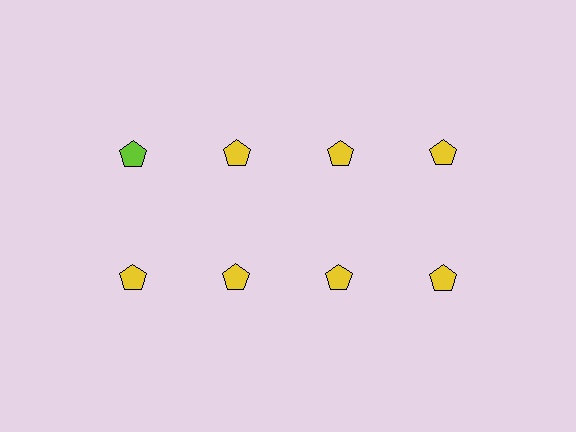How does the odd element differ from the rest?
It has a different color: lime instead of yellow.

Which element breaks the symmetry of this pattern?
The lime pentagon in the top row, leftmost column breaks the symmetry. All other shapes are yellow pentagons.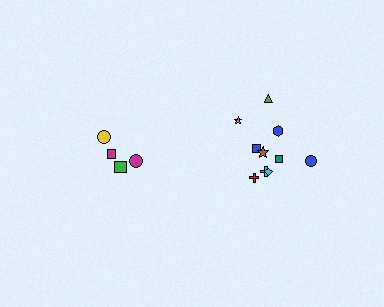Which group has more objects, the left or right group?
The right group.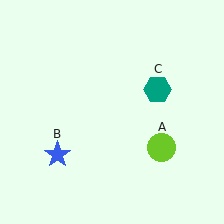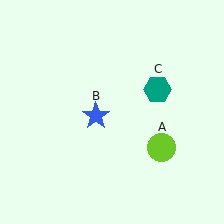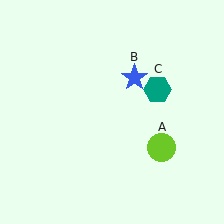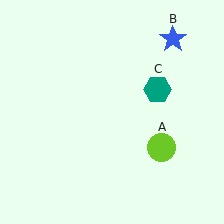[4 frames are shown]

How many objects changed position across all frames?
1 object changed position: blue star (object B).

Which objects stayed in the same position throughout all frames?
Lime circle (object A) and teal hexagon (object C) remained stationary.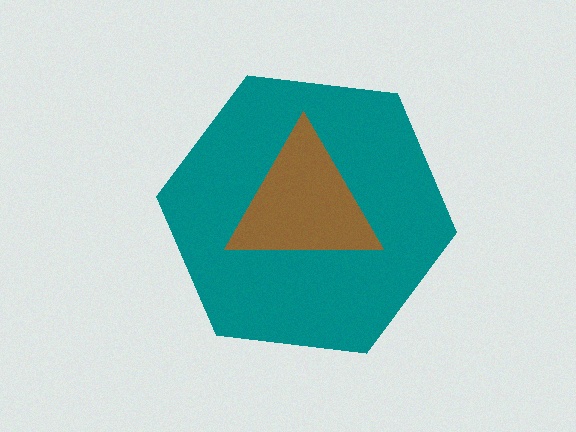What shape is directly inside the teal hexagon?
The brown triangle.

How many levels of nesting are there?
2.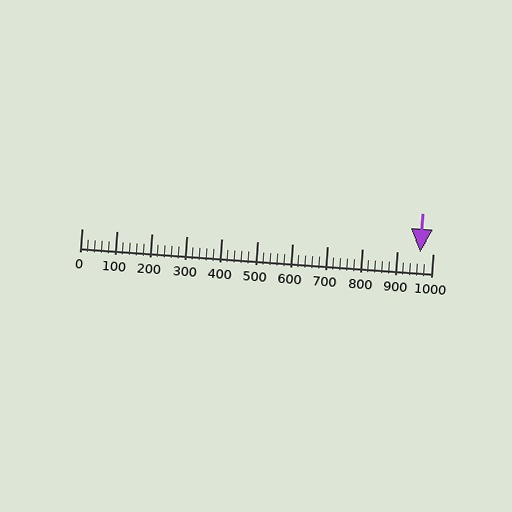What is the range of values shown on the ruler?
The ruler shows values from 0 to 1000.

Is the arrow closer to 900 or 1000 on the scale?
The arrow is closer to 1000.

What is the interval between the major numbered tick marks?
The major tick marks are spaced 100 units apart.